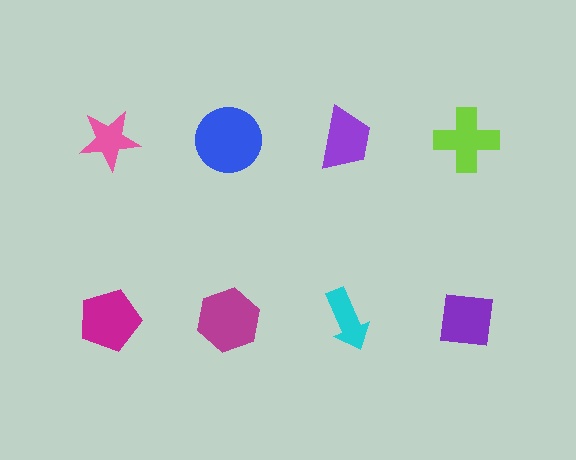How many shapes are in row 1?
4 shapes.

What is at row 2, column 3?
A cyan arrow.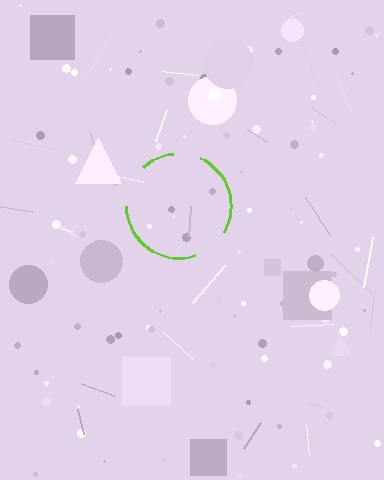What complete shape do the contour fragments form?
The contour fragments form a circle.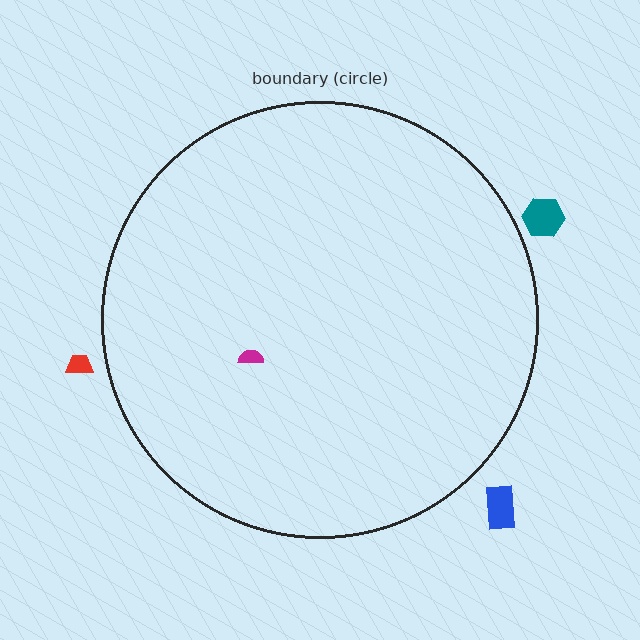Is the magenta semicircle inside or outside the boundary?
Inside.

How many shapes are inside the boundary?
1 inside, 3 outside.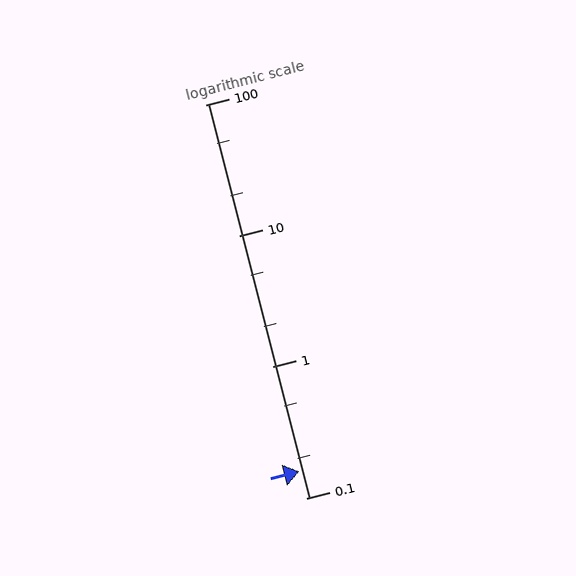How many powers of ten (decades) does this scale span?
The scale spans 3 decades, from 0.1 to 100.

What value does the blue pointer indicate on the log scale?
The pointer indicates approximately 0.16.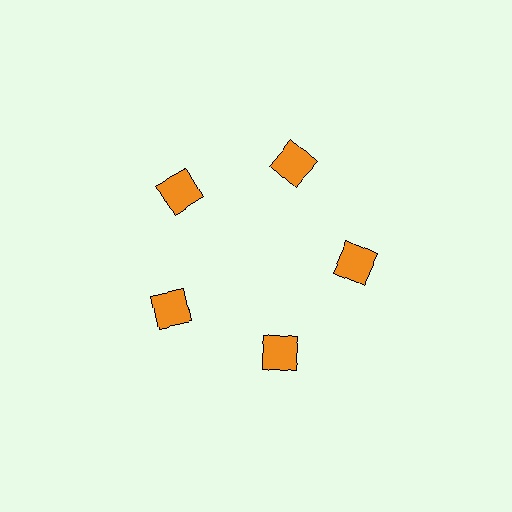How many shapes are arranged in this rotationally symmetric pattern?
There are 5 shapes, arranged in 5 groups of 1.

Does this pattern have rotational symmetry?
Yes, this pattern has 5-fold rotational symmetry. It looks the same after rotating 72 degrees around the center.